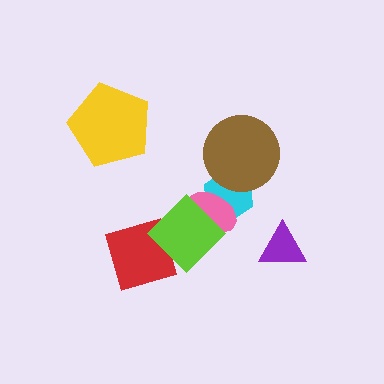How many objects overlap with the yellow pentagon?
0 objects overlap with the yellow pentagon.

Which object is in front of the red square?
The lime diamond is in front of the red square.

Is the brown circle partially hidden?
No, no other shape covers it.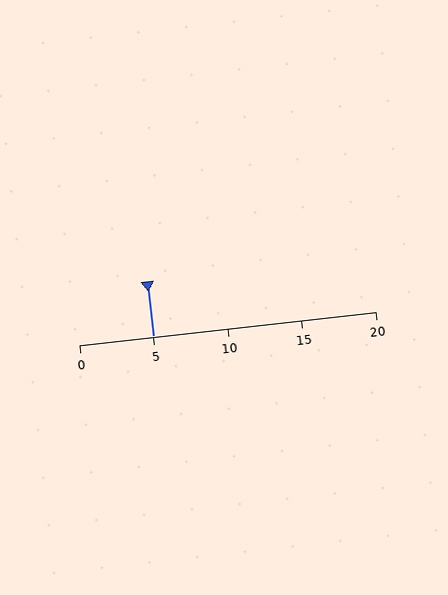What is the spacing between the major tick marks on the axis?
The major ticks are spaced 5 apart.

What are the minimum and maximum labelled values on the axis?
The axis runs from 0 to 20.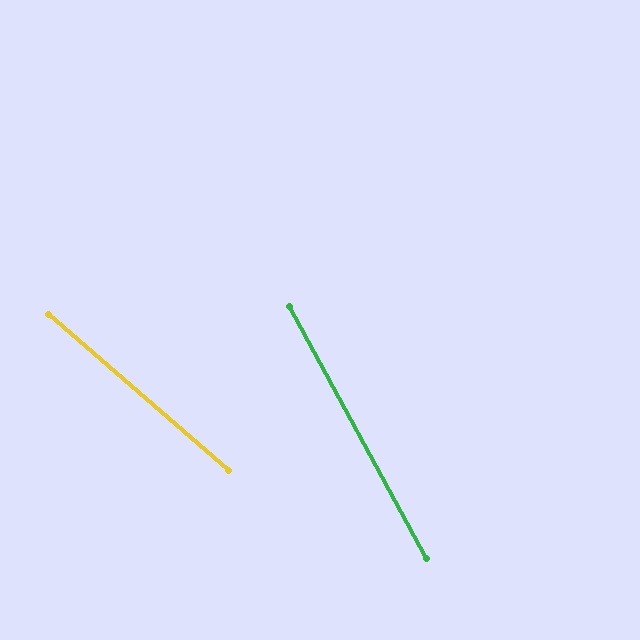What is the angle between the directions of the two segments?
Approximately 20 degrees.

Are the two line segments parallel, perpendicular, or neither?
Neither parallel nor perpendicular — they differ by about 20°.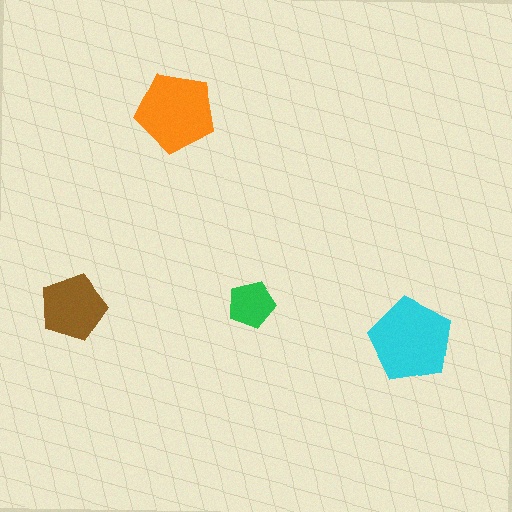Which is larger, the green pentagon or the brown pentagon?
The brown one.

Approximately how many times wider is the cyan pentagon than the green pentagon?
About 2 times wider.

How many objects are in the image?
There are 4 objects in the image.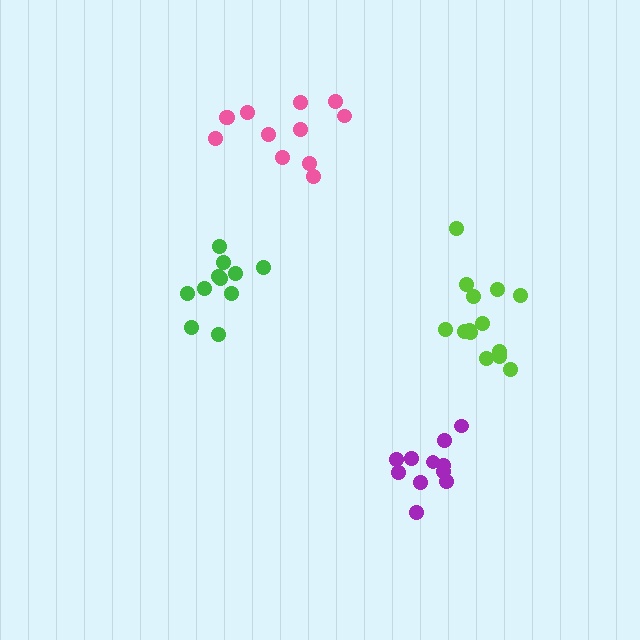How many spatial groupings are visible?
There are 4 spatial groupings.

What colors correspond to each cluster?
The clusters are colored: green, lime, pink, purple.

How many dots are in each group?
Group 1: 11 dots, Group 2: 14 dots, Group 3: 12 dots, Group 4: 11 dots (48 total).